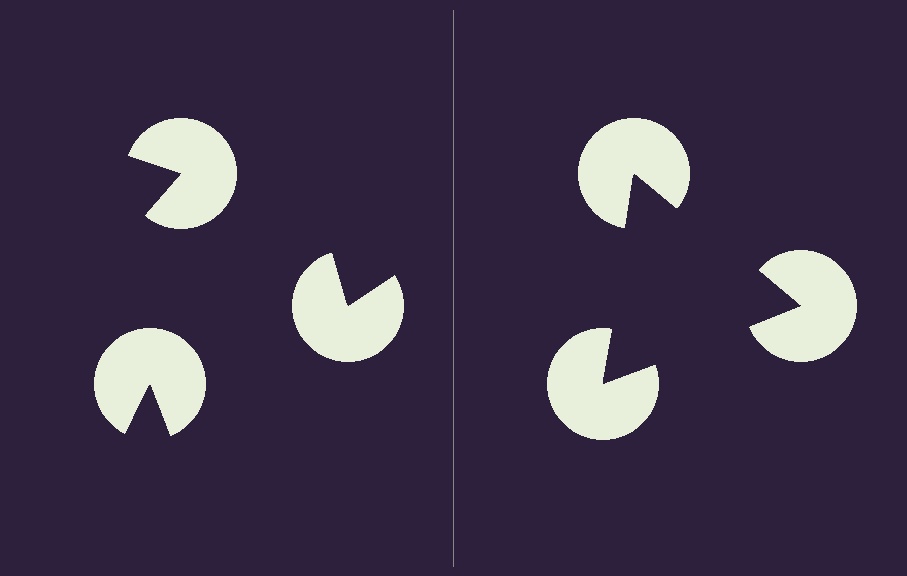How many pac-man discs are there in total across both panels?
6 — 3 on each side.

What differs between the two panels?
The pac-man discs are positioned identically on both sides; only the wedge orientations differ. On the right they align to a triangle; on the left they are misaligned.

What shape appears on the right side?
An illusory triangle.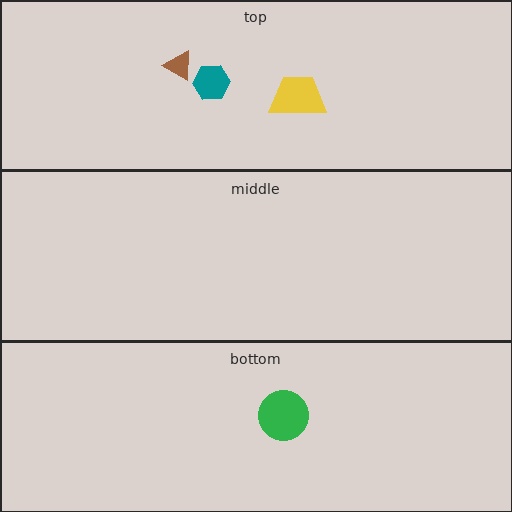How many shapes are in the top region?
3.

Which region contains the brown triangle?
The top region.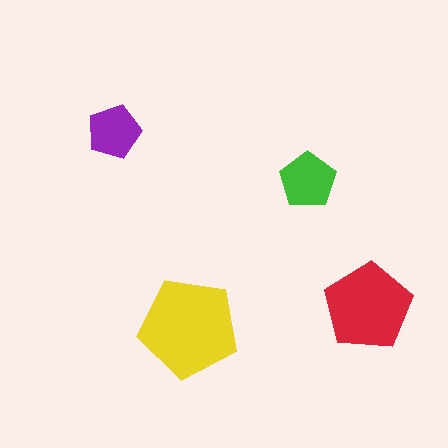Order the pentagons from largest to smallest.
the yellow one, the red one, the green one, the purple one.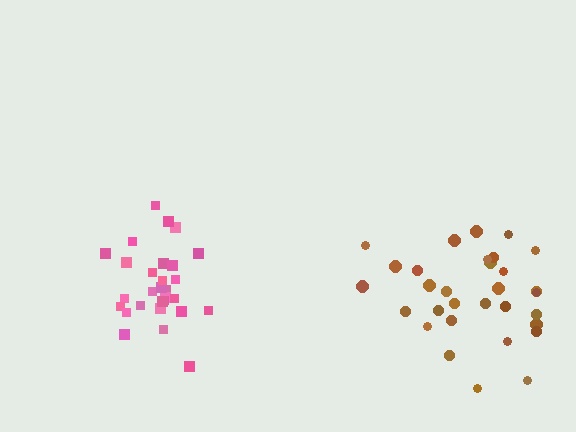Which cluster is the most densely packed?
Pink.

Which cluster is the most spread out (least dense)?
Brown.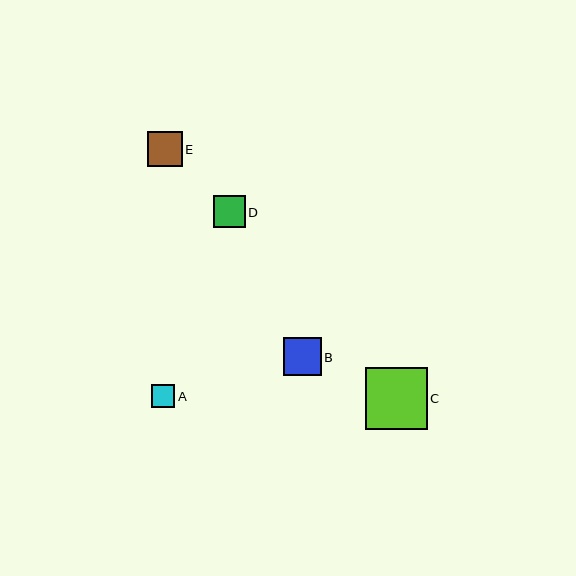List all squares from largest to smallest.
From largest to smallest: C, B, E, D, A.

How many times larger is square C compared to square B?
Square C is approximately 1.6 times the size of square B.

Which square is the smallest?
Square A is the smallest with a size of approximately 23 pixels.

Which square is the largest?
Square C is the largest with a size of approximately 62 pixels.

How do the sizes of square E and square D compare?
Square E and square D are approximately the same size.